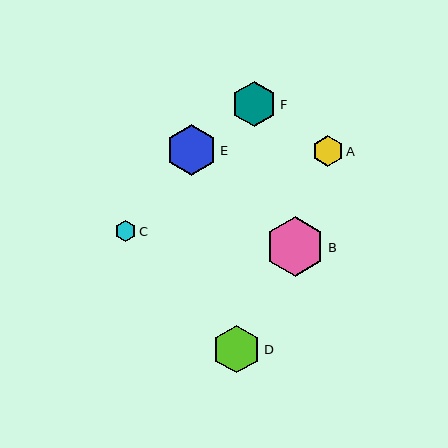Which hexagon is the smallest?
Hexagon C is the smallest with a size of approximately 21 pixels.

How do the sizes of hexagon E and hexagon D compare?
Hexagon E and hexagon D are approximately the same size.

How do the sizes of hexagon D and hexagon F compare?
Hexagon D and hexagon F are approximately the same size.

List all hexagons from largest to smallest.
From largest to smallest: B, E, D, F, A, C.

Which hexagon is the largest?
Hexagon B is the largest with a size of approximately 59 pixels.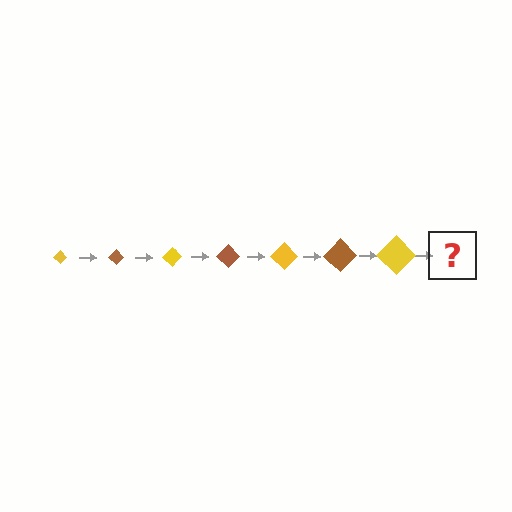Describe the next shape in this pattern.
It should be a brown diamond, larger than the previous one.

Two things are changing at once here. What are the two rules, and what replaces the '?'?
The two rules are that the diamond grows larger each step and the color cycles through yellow and brown. The '?' should be a brown diamond, larger than the previous one.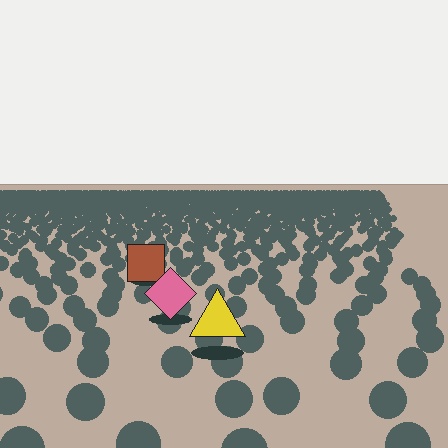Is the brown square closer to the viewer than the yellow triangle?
No. The yellow triangle is closer — you can tell from the texture gradient: the ground texture is coarser near it.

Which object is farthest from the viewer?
The brown square is farthest from the viewer. It appears smaller and the ground texture around it is denser.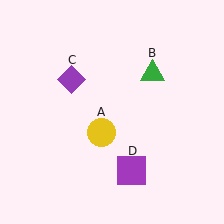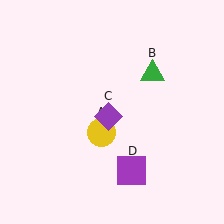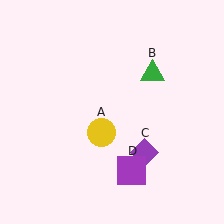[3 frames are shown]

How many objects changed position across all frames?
1 object changed position: purple diamond (object C).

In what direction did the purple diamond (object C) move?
The purple diamond (object C) moved down and to the right.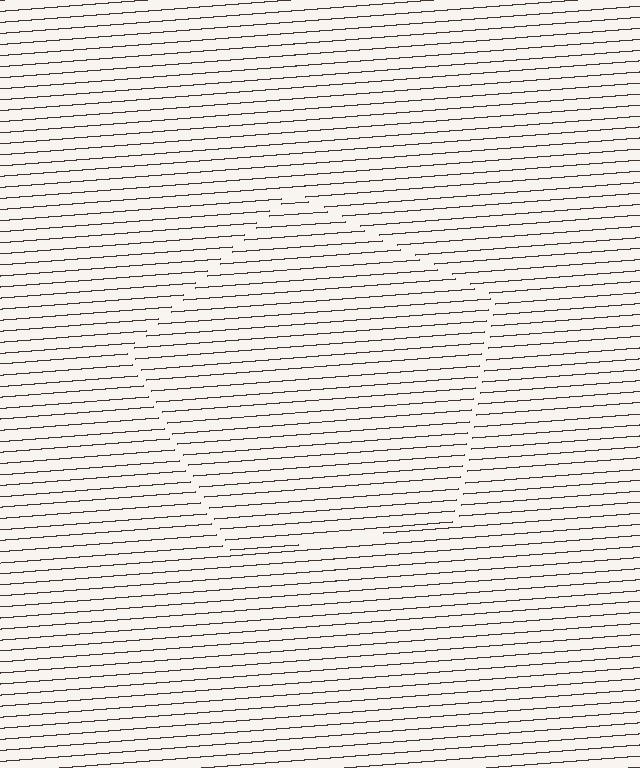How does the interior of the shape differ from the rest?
The interior of the shape contains the same grating, shifted by half a period — the contour is defined by the phase discontinuity where line-ends from the inner and outer gratings abut.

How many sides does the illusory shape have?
5 sides — the line-ends trace a pentagon.